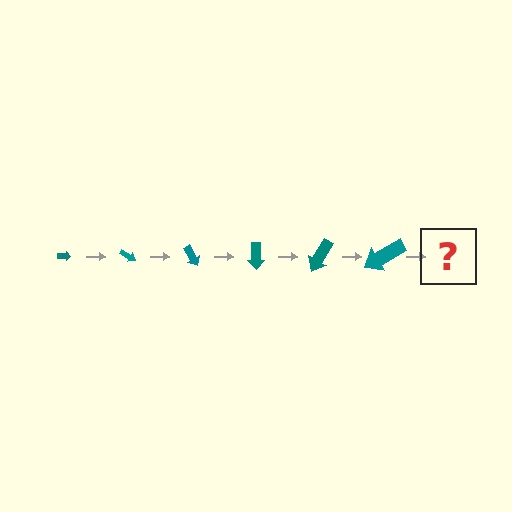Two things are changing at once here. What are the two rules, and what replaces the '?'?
The two rules are that the arrow grows larger each step and it rotates 30 degrees each step. The '?' should be an arrow, larger than the previous one and rotated 180 degrees from the start.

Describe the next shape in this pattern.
It should be an arrow, larger than the previous one and rotated 180 degrees from the start.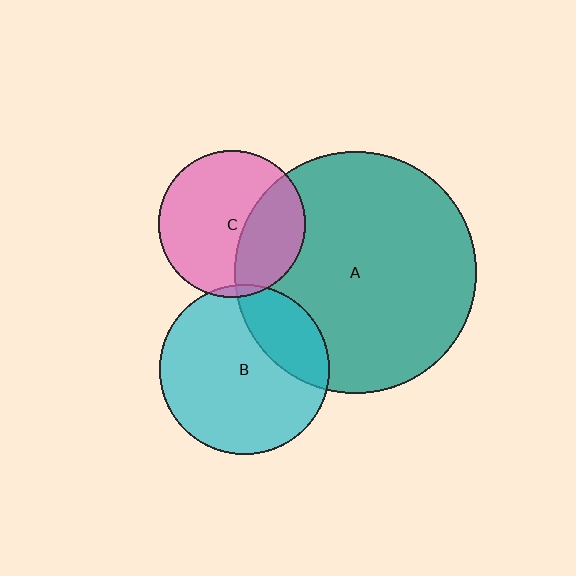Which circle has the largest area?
Circle A (teal).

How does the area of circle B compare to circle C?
Approximately 1.3 times.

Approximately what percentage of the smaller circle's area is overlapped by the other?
Approximately 5%.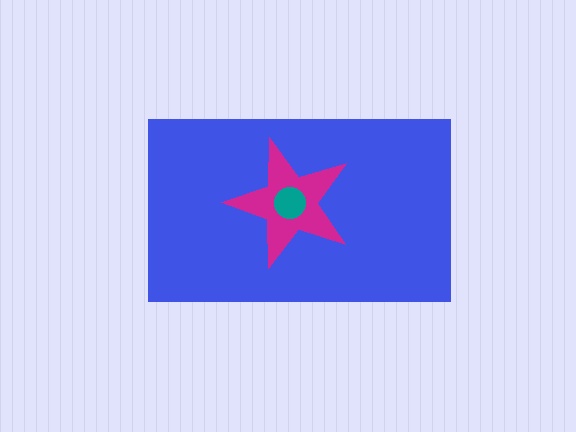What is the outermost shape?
The blue rectangle.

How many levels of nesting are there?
3.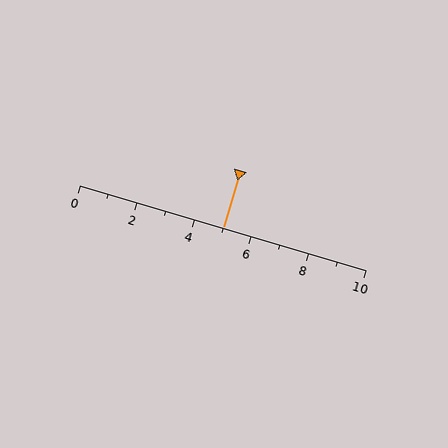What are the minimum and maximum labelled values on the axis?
The axis runs from 0 to 10.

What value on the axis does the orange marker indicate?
The marker indicates approximately 5.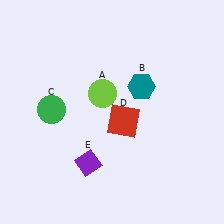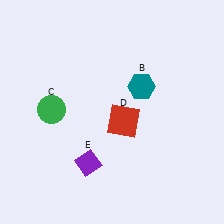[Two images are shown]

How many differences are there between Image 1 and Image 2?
There is 1 difference between the two images.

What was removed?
The lime circle (A) was removed in Image 2.